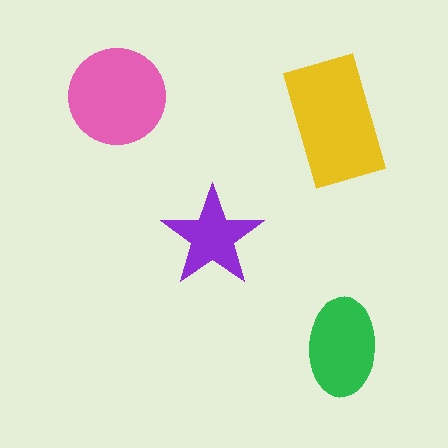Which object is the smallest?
The purple star.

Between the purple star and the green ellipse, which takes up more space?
The green ellipse.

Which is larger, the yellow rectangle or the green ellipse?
The yellow rectangle.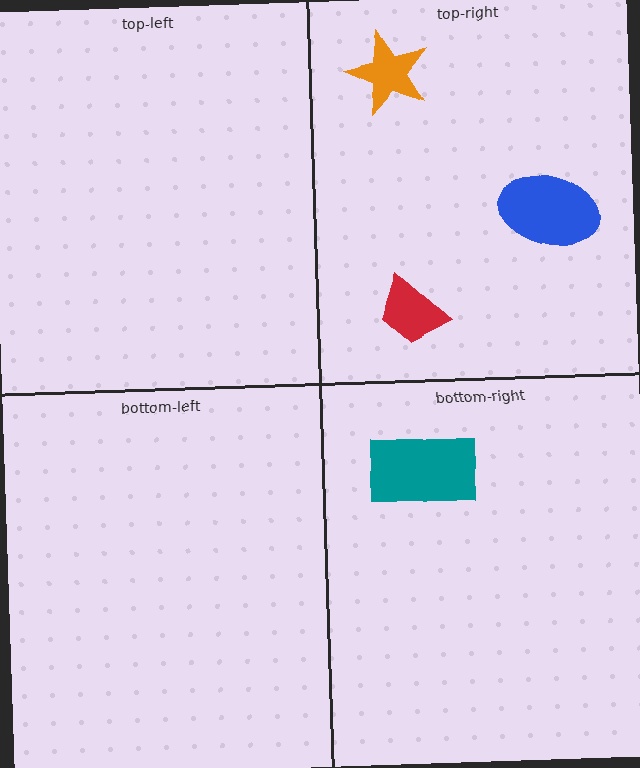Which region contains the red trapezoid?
The top-right region.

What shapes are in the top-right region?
The blue ellipse, the orange star, the red trapezoid.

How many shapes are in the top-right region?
3.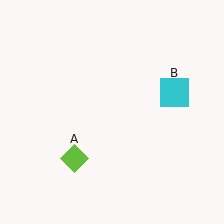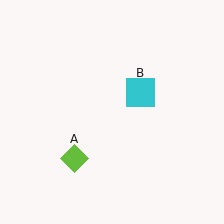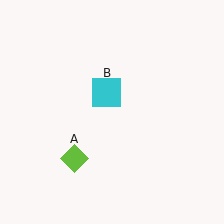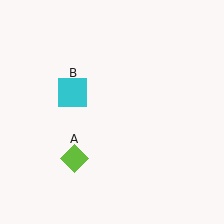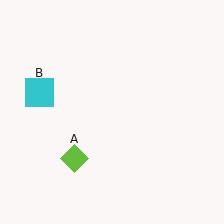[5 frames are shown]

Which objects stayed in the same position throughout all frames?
Lime diamond (object A) remained stationary.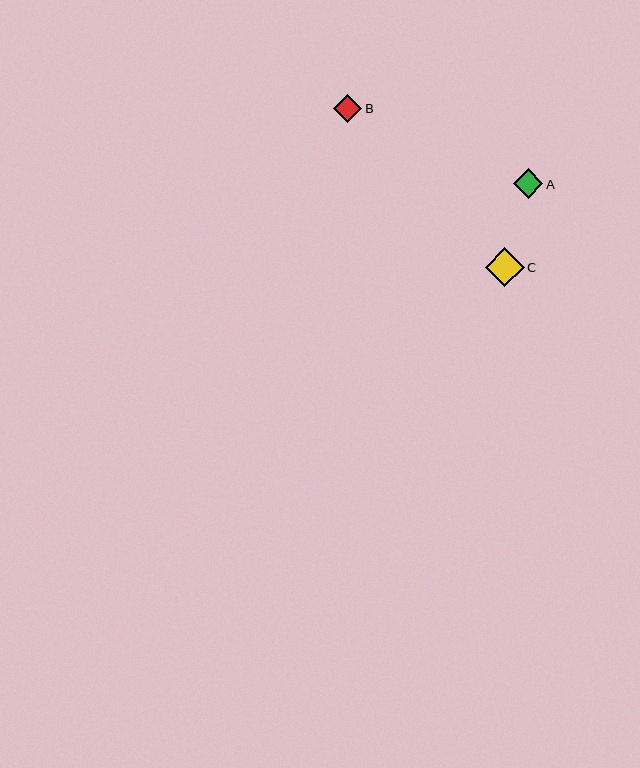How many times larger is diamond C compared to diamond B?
Diamond C is approximately 1.4 times the size of diamond B.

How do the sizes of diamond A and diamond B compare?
Diamond A and diamond B are approximately the same size.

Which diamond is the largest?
Diamond C is the largest with a size of approximately 39 pixels.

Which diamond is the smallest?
Diamond B is the smallest with a size of approximately 28 pixels.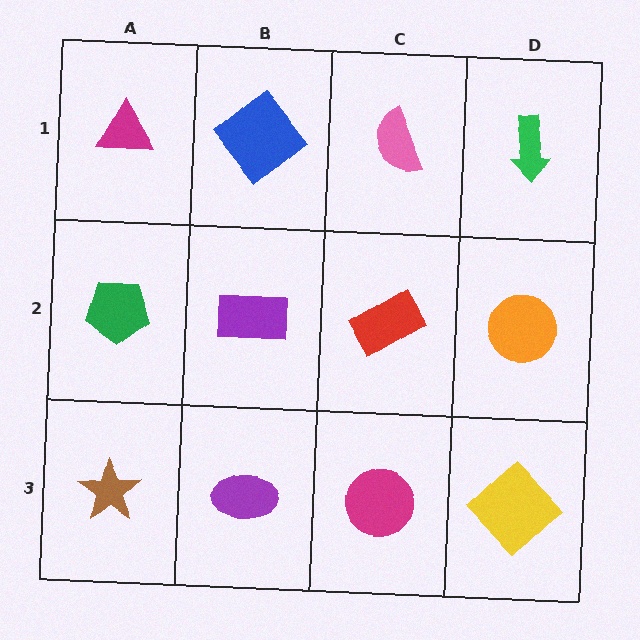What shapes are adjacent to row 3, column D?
An orange circle (row 2, column D), a magenta circle (row 3, column C).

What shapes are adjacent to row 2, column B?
A blue diamond (row 1, column B), a purple ellipse (row 3, column B), a green pentagon (row 2, column A), a red rectangle (row 2, column C).